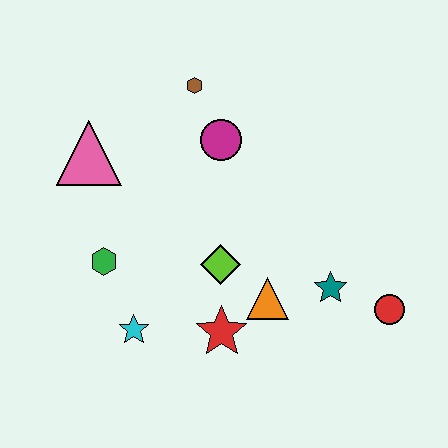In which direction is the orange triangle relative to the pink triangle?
The orange triangle is to the right of the pink triangle.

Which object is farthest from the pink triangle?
The red circle is farthest from the pink triangle.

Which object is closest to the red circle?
The teal star is closest to the red circle.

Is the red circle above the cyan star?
Yes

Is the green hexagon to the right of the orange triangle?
No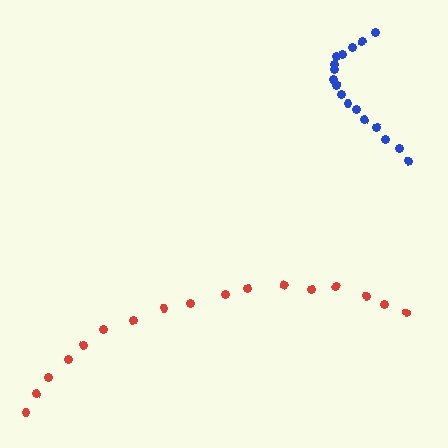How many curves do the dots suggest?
There are 2 distinct paths.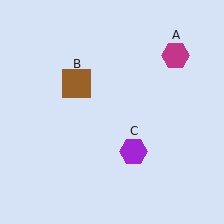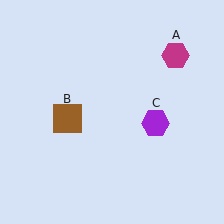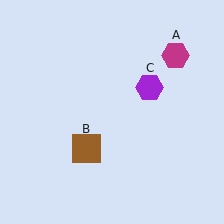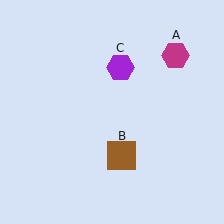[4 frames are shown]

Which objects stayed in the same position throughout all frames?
Magenta hexagon (object A) remained stationary.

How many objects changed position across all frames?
2 objects changed position: brown square (object B), purple hexagon (object C).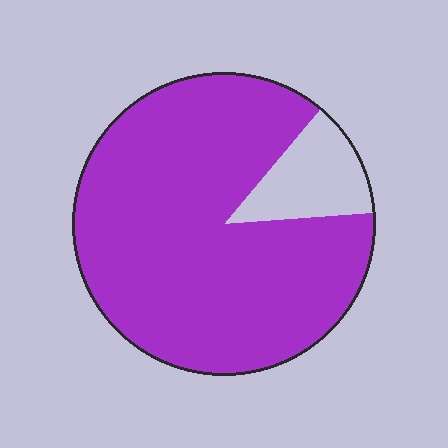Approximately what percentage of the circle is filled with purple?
Approximately 85%.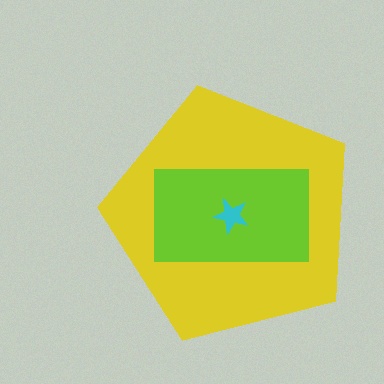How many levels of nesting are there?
3.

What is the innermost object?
The cyan star.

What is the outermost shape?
The yellow pentagon.